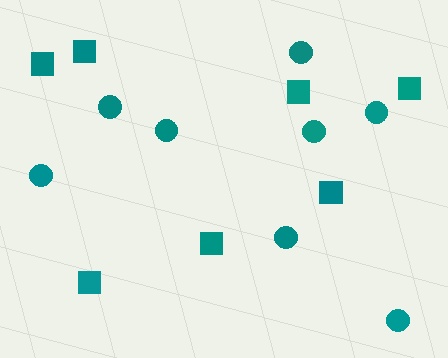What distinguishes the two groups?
There are 2 groups: one group of circles (8) and one group of squares (7).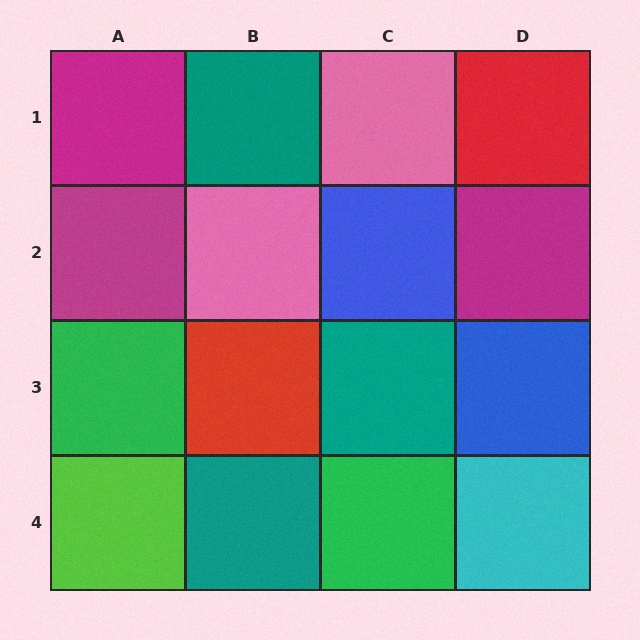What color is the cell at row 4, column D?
Cyan.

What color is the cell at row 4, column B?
Teal.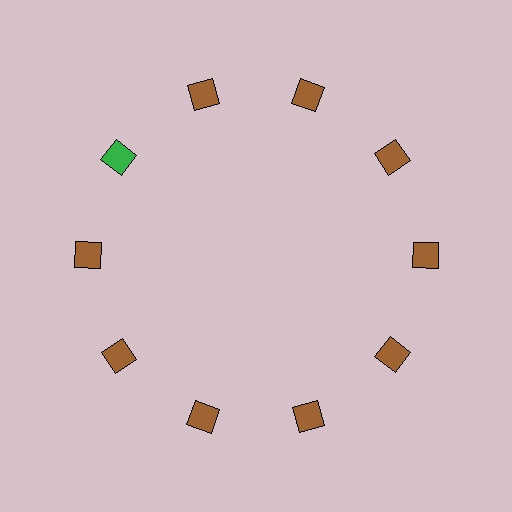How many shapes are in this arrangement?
There are 10 shapes arranged in a ring pattern.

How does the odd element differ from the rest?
It has a different color: green instead of brown.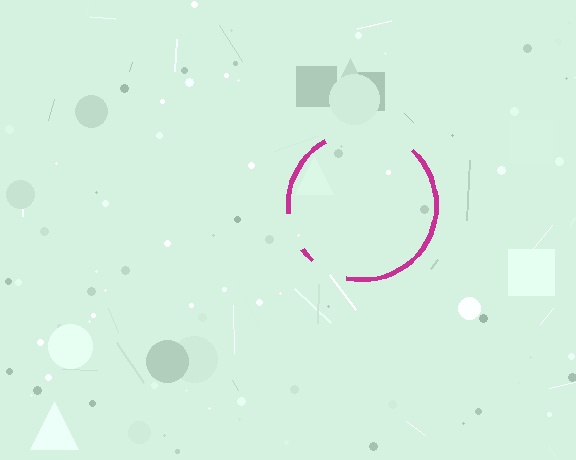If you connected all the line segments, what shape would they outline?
They would outline a circle.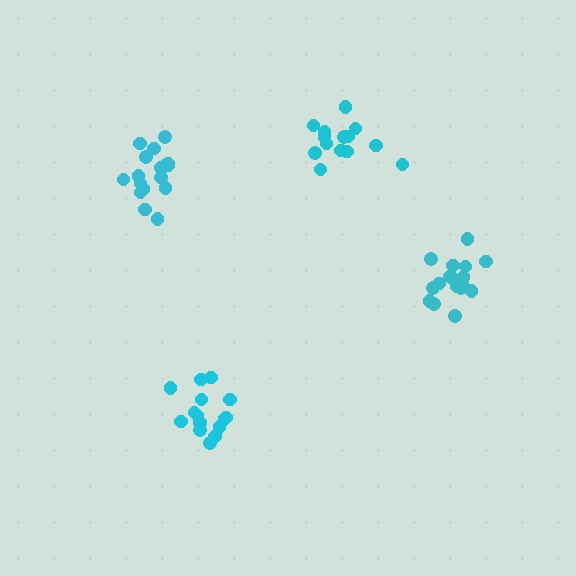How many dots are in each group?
Group 1: 15 dots, Group 2: 17 dots, Group 3: 18 dots, Group 4: 14 dots (64 total).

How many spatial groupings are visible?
There are 4 spatial groupings.